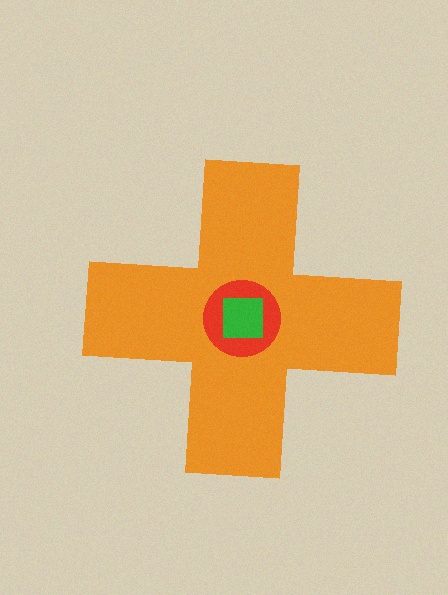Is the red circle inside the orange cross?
Yes.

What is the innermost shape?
The green square.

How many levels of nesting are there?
3.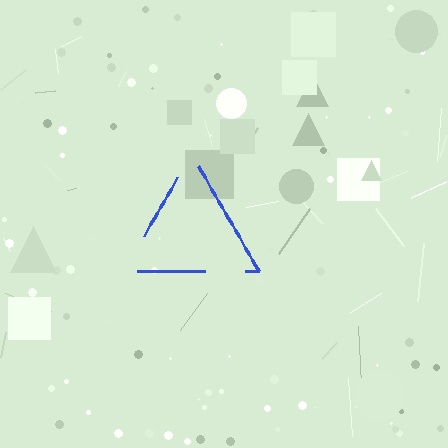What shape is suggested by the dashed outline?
The dashed outline suggests a triangle.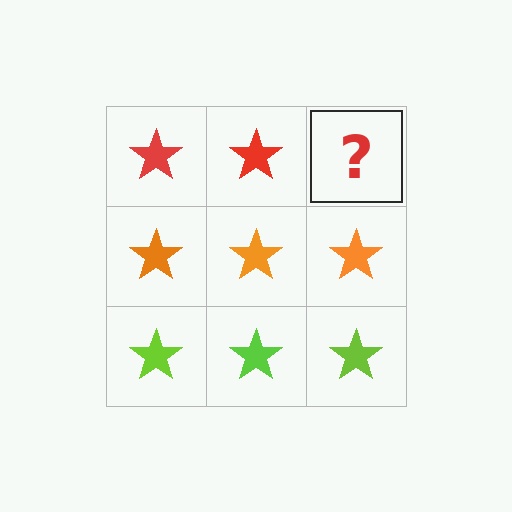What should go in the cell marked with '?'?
The missing cell should contain a red star.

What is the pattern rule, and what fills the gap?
The rule is that each row has a consistent color. The gap should be filled with a red star.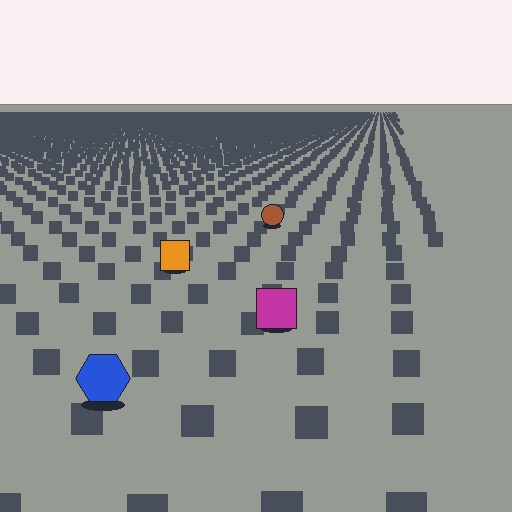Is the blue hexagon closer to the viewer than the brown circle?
Yes. The blue hexagon is closer — you can tell from the texture gradient: the ground texture is coarser near it.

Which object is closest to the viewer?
The blue hexagon is closest. The texture marks near it are larger and more spread out.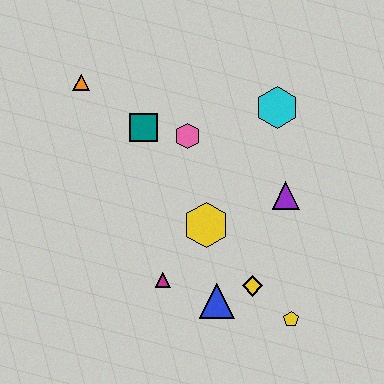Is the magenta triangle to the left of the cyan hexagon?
Yes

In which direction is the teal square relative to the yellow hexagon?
The teal square is above the yellow hexagon.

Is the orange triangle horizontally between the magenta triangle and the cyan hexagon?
No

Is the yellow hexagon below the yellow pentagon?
No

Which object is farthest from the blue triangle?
The orange triangle is farthest from the blue triangle.